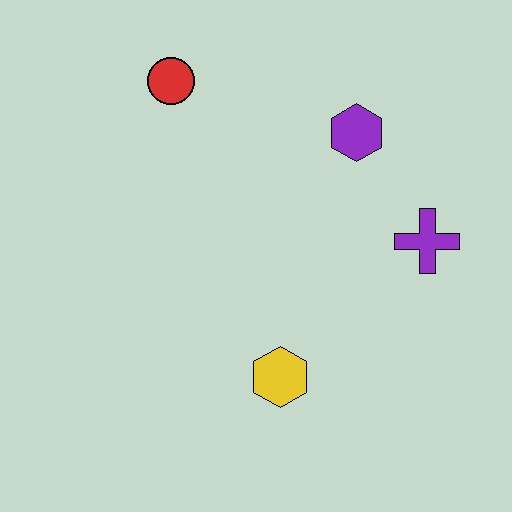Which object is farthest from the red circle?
The yellow hexagon is farthest from the red circle.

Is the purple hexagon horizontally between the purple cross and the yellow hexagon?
Yes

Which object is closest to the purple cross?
The purple hexagon is closest to the purple cross.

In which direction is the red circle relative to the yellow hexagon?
The red circle is above the yellow hexagon.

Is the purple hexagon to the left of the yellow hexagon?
No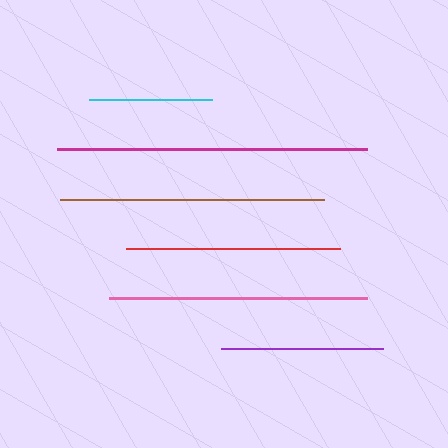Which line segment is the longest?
The magenta line is the longest at approximately 310 pixels.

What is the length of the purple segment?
The purple segment is approximately 162 pixels long.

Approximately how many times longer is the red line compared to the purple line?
The red line is approximately 1.3 times the length of the purple line.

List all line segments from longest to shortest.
From longest to shortest: magenta, brown, pink, red, purple, cyan.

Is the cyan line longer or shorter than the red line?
The red line is longer than the cyan line.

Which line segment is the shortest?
The cyan line is the shortest at approximately 123 pixels.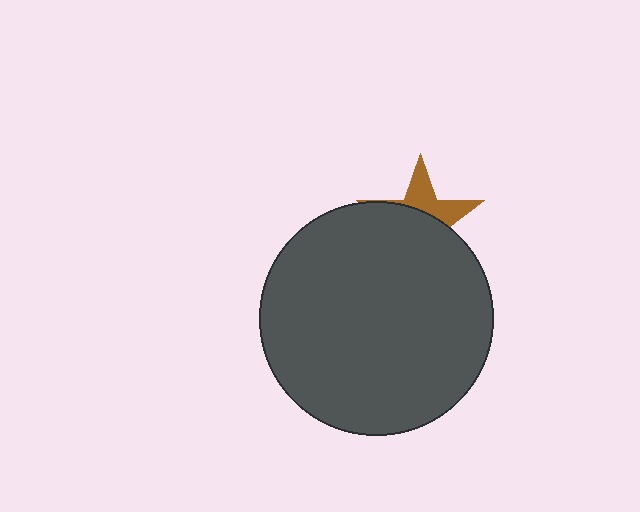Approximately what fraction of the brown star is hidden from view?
Roughly 63% of the brown star is hidden behind the dark gray circle.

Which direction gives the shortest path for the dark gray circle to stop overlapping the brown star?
Moving down gives the shortest separation.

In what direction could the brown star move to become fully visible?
The brown star could move up. That would shift it out from behind the dark gray circle entirely.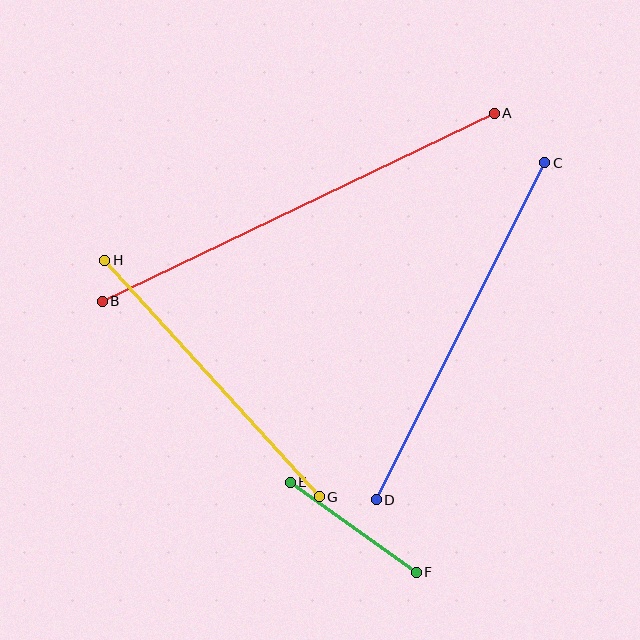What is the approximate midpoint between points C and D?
The midpoint is at approximately (461, 331) pixels.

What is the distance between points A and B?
The distance is approximately 435 pixels.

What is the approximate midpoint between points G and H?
The midpoint is at approximately (212, 379) pixels.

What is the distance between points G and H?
The distance is approximately 319 pixels.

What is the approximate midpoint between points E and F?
The midpoint is at approximately (353, 527) pixels.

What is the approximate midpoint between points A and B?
The midpoint is at approximately (298, 207) pixels.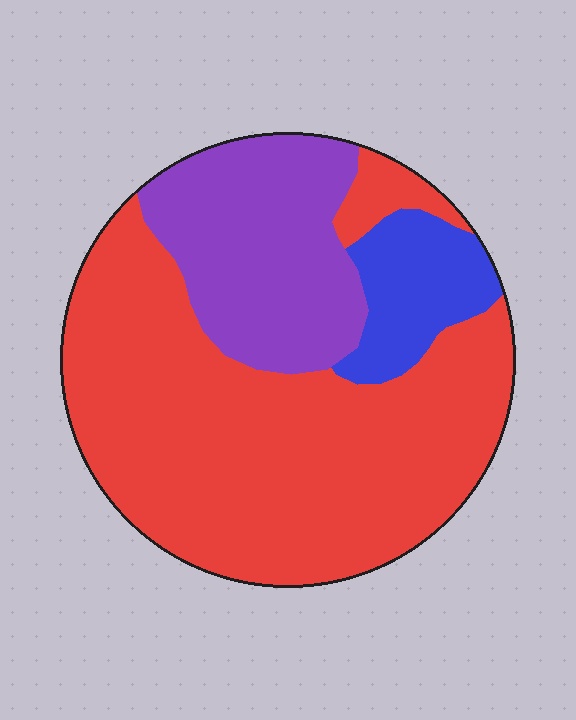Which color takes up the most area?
Red, at roughly 65%.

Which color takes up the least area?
Blue, at roughly 10%.